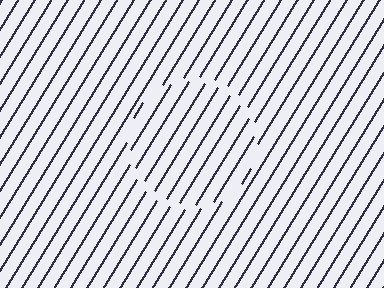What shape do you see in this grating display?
An illusory circle. The interior of the shape contains the same grating, shifted by half a period — the contour is defined by the phase discontinuity where line-ends from the inner and outer gratings abut.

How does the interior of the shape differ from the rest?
The interior of the shape contains the same grating, shifted by half a period — the contour is defined by the phase discontinuity where line-ends from the inner and outer gratings abut.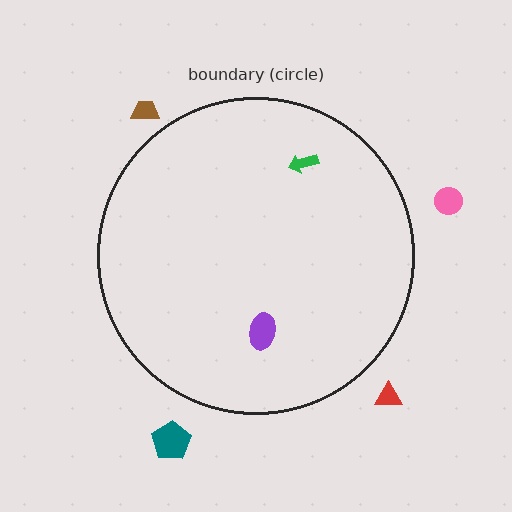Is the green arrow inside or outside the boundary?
Inside.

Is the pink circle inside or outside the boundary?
Outside.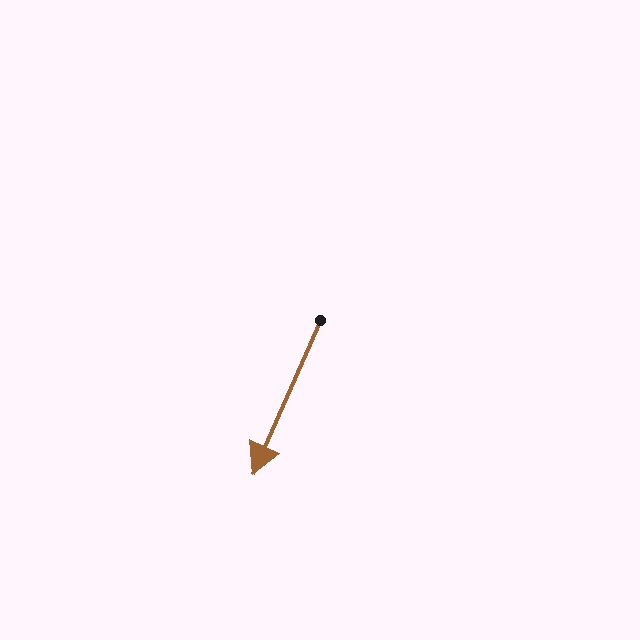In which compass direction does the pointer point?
Southwest.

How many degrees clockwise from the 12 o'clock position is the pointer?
Approximately 204 degrees.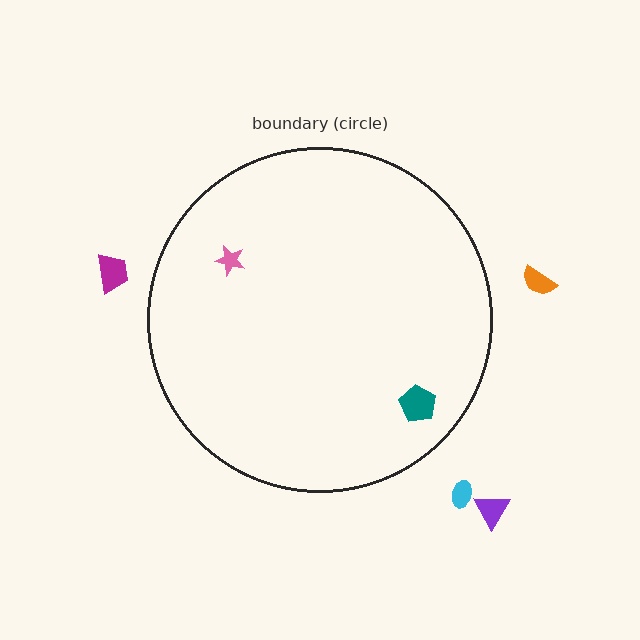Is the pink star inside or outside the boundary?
Inside.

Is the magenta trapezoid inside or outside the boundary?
Outside.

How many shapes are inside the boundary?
2 inside, 4 outside.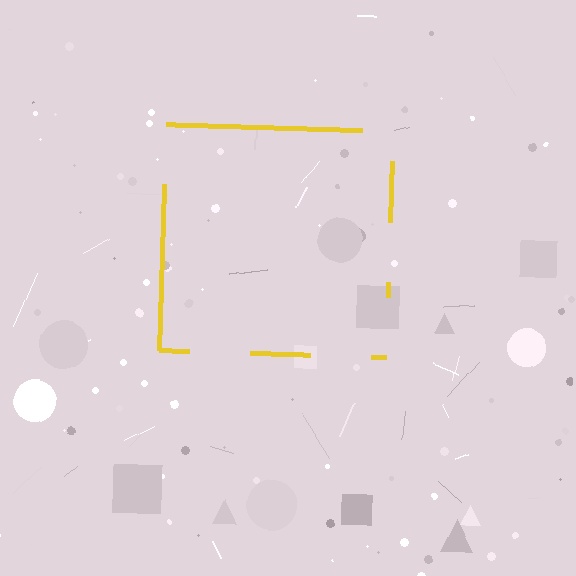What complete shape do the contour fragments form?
The contour fragments form a square.